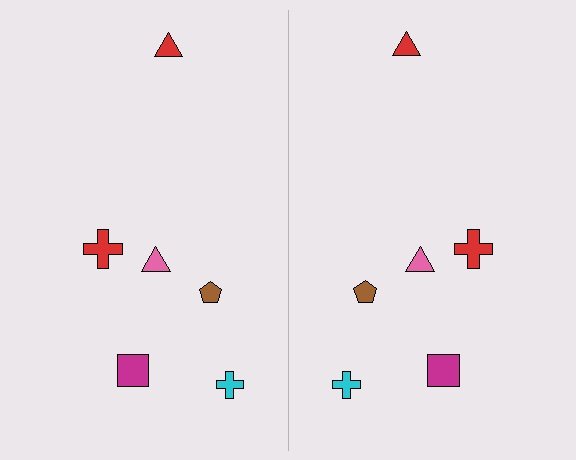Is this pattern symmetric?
Yes, this pattern has bilateral (reflection) symmetry.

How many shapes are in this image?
There are 12 shapes in this image.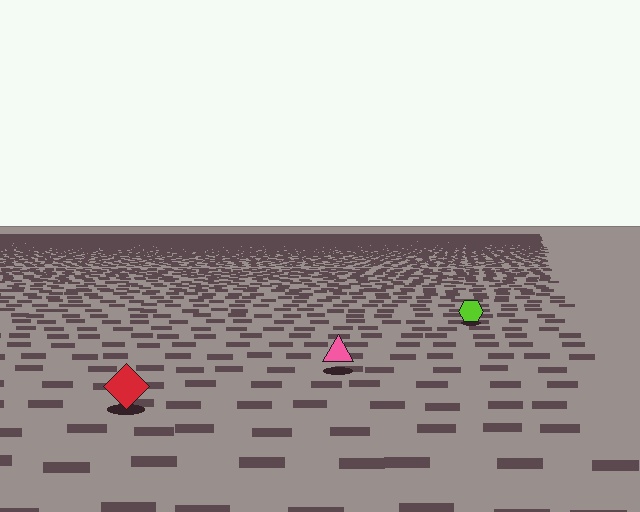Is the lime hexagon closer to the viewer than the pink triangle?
No. The pink triangle is closer — you can tell from the texture gradient: the ground texture is coarser near it.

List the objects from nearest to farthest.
From nearest to farthest: the red diamond, the pink triangle, the lime hexagon.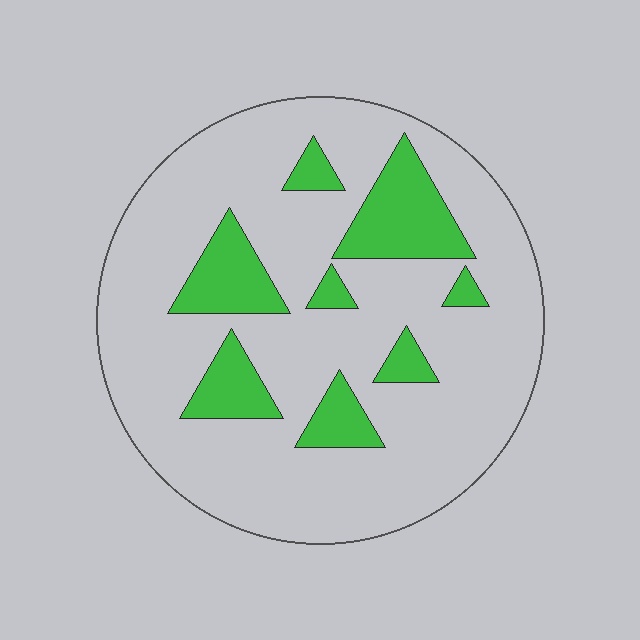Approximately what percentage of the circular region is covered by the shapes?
Approximately 20%.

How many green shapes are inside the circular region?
8.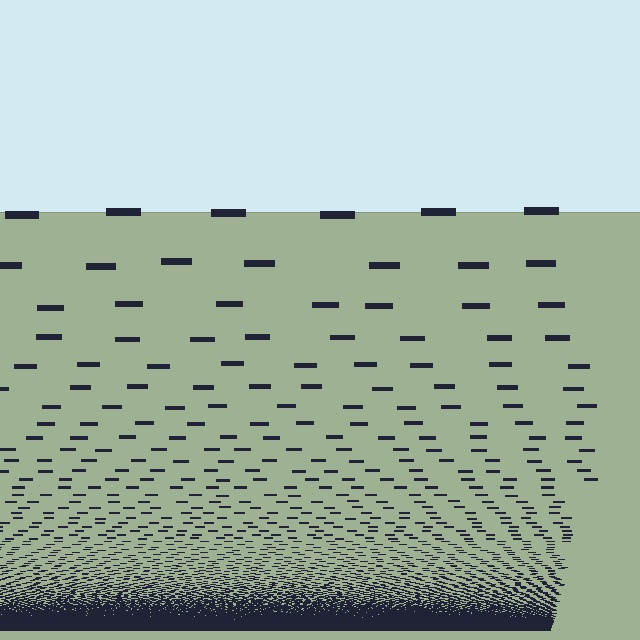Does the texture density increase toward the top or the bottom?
Density increases toward the bottom.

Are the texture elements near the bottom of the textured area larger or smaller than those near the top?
Smaller. The gradient is inverted — elements near the bottom are smaller and denser.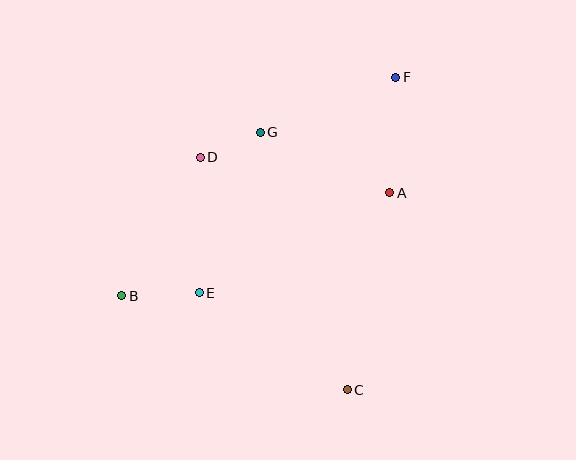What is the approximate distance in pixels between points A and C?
The distance between A and C is approximately 201 pixels.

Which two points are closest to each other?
Points D and G are closest to each other.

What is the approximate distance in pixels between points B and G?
The distance between B and G is approximately 214 pixels.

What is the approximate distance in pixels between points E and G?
The distance between E and G is approximately 172 pixels.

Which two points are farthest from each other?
Points B and F are farthest from each other.